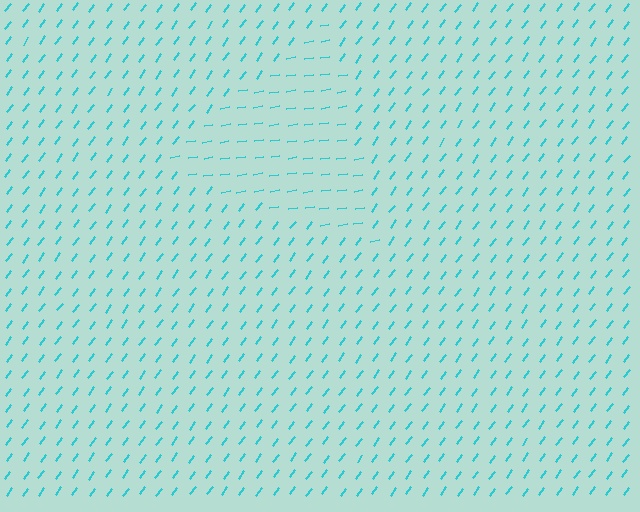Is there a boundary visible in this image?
Yes, there is a texture boundary formed by a change in line orientation.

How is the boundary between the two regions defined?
The boundary is defined purely by a change in line orientation (approximately 45 degrees difference). All lines are the same color and thickness.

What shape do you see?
I see a triangle.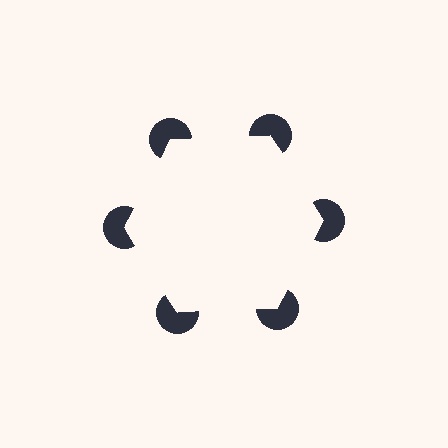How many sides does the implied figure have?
6 sides.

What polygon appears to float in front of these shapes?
An illusory hexagon — its edges are inferred from the aligned wedge cuts in the pac-man discs, not physically drawn.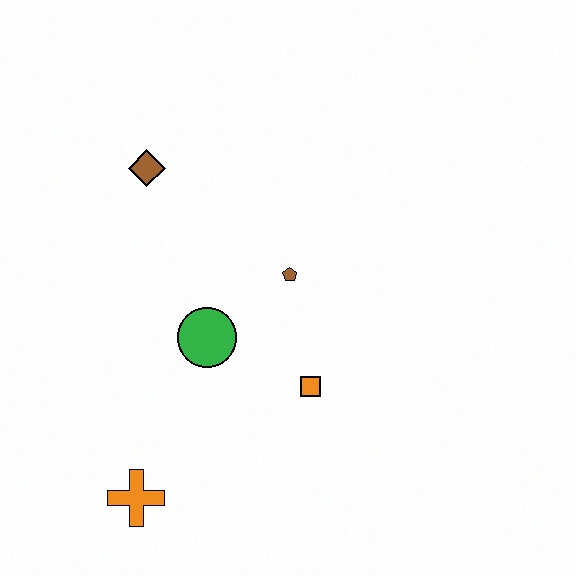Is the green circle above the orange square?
Yes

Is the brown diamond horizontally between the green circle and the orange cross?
Yes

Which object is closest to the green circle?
The brown pentagon is closest to the green circle.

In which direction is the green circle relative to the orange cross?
The green circle is above the orange cross.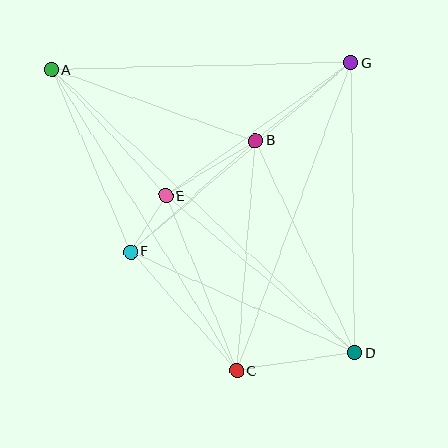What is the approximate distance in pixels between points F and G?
The distance between F and G is approximately 291 pixels.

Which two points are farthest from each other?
Points A and D are farthest from each other.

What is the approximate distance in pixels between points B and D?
The distance between B and D is approximately 234 pixels.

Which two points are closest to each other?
Points E and F are closest to each other.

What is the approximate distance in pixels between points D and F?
The distance between D and F is approximately 246 pixels.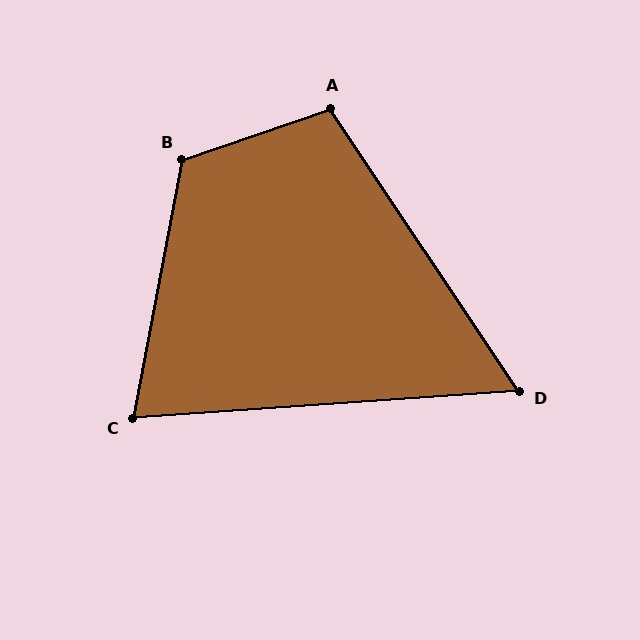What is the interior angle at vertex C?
Approximately 75 degrees (acute).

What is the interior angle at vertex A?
Approximately 105 degrees (obtuse).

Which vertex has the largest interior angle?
B, at approximately 120 degrees.